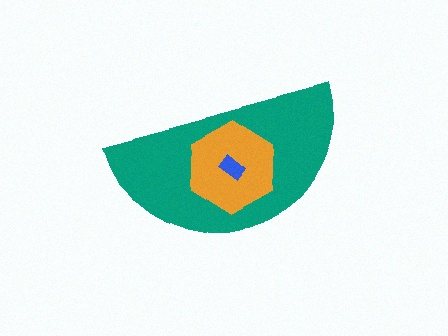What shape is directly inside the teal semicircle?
The orange hexagon.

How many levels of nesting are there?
3.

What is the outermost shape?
The teal semicircle.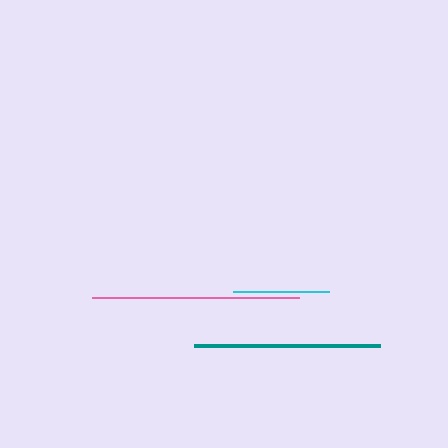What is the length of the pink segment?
The pink segment is approximately 206 pixels long.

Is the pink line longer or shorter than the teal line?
The pink line is longer than the teal line.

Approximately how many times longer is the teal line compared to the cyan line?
The teal line is approximately 1.9 times the length of the cyan line.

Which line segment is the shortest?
The cyan line is the shortest at approximately 95 pixels.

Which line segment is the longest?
The pink line is the longest at approximately 206 pixels.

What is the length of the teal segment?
The teal segment is approximately 186 pixels long.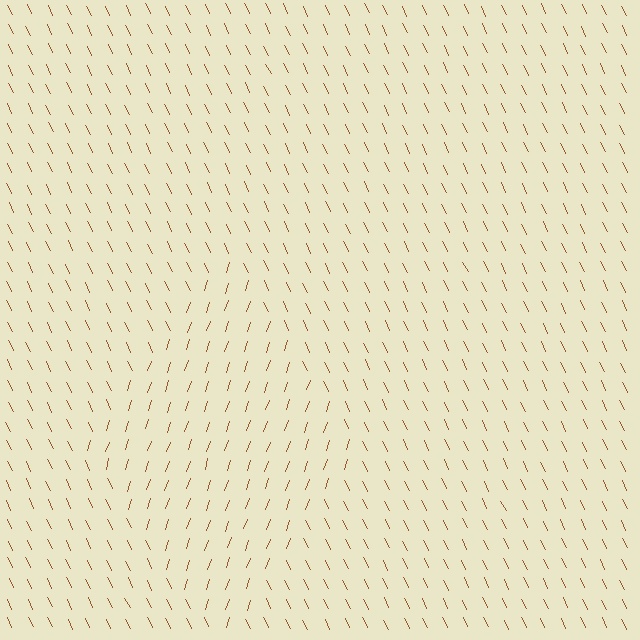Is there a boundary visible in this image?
Yes, there is a texture boundary formed by a change in line orientation.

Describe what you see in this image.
The image is filled with small brown line segments. A diamond region in the image has lines oriented differently from the surrounding lines, creating a visible texture boundary.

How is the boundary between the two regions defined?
The boundary is defined purely by a change in line orientation (approximately 45 degrees difference). All lines are the same color and thickness.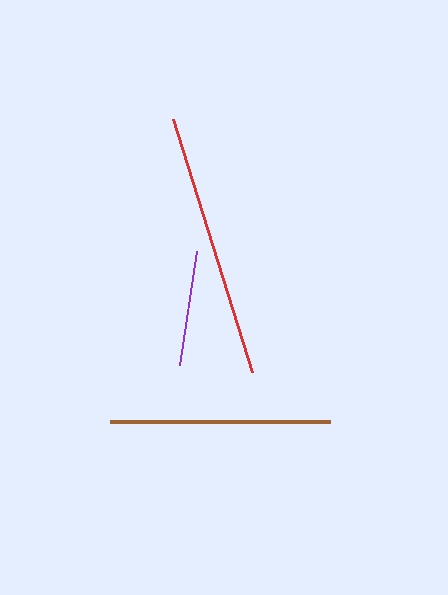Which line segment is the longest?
The red line is the longest at approximately 265 pixels.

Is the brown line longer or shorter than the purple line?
The brown line is longer than the purple line.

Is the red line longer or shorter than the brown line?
The red line is longer than the brown line.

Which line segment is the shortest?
The purple line is the shortest at approximately 114 pixels.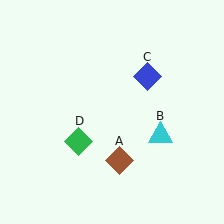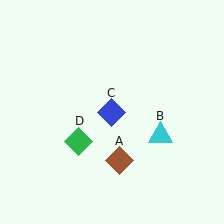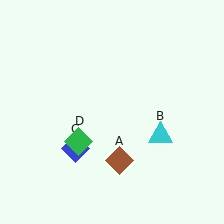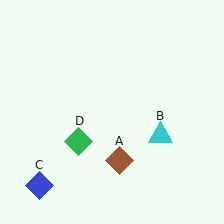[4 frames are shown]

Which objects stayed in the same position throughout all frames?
Brown diamond (object A) and cyan triangle (object B) and green diamond (object D) remained stationary.